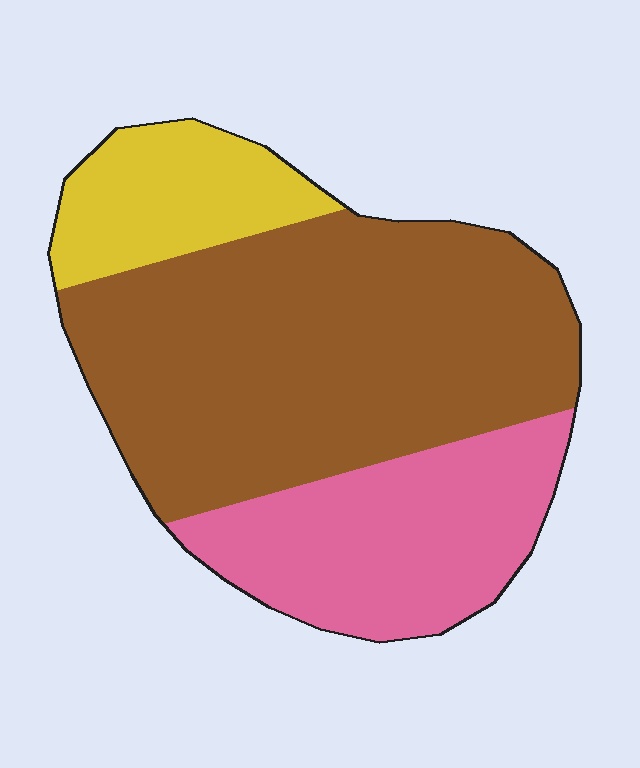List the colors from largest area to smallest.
From largest to smallest: brown, pink, yellow.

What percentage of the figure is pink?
Pink covers 27% of the figure.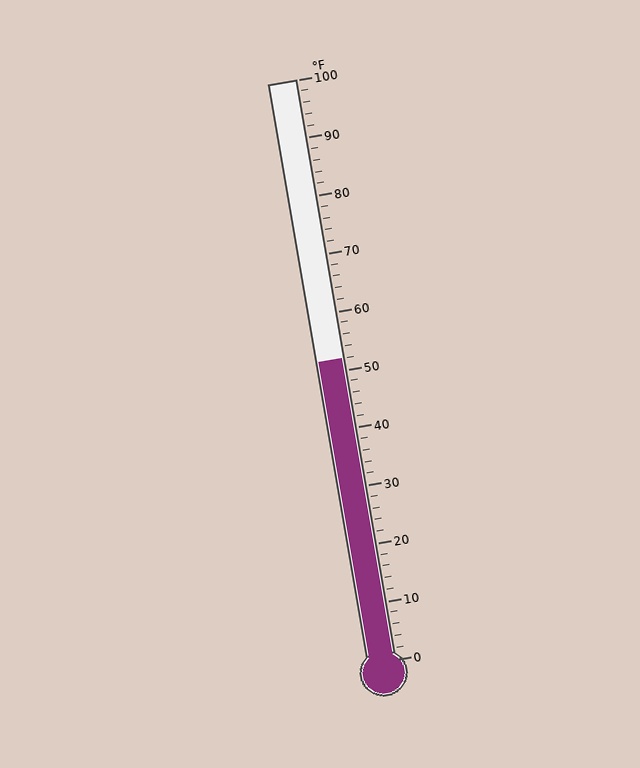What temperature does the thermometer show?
The thermometer shows approximately 52°F.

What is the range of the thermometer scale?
The thermometer scale ranges from 0°F to 100°F.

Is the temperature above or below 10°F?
The temperature is above 10°F.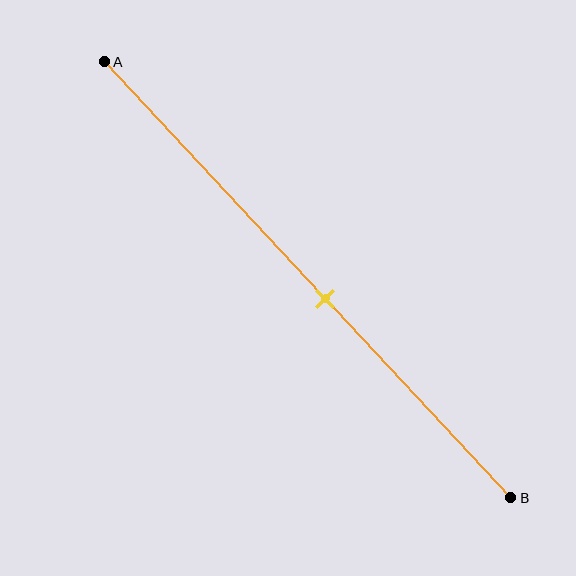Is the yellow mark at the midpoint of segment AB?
No, the mark is at about 55% from A, not at the 50% midpoint.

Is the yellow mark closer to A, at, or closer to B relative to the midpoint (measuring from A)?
The yellow mark is closer to point B than the midpoint of segment AB.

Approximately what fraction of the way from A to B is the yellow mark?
The yellow mark is approximately 55% of the way from A to B.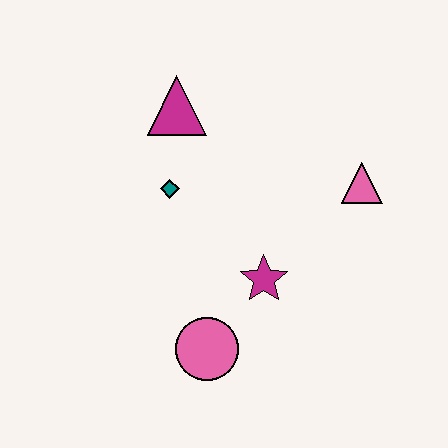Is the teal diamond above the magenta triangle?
No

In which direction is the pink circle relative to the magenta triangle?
The pink circle is below the magenta triangle.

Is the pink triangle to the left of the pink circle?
No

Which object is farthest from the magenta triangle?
The pink circle is farthest from the magenta triangle.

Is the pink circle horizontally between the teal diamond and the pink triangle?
Yes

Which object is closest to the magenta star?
The pink circle is closest to the magenta star.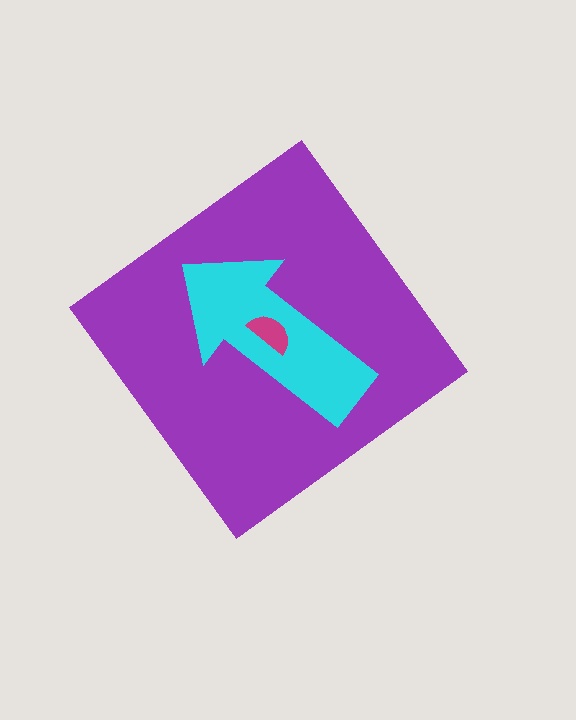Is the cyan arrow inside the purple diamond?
Yes.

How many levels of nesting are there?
3.